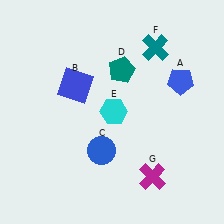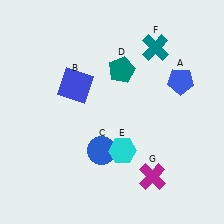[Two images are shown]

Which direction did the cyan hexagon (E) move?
The cyan hexagon (E) moved down.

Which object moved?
The cyan hexagon (E) moved down.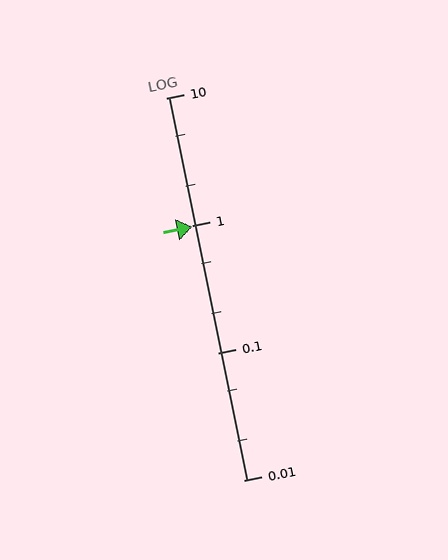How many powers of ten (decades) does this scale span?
The scale spans 3 decades, from 0.01 to 10.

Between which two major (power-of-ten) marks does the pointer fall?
The pointer is between 0.1 and 1.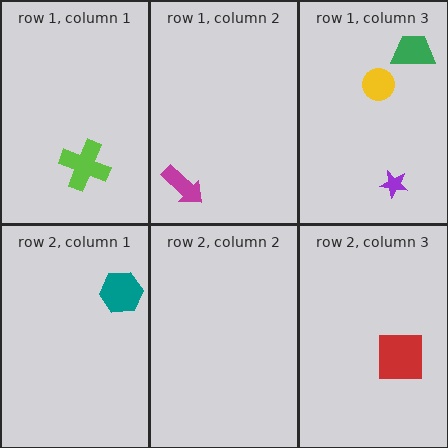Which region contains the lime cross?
The row 1, column 1 region.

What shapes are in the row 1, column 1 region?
The lime cross.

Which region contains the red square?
The row 2, column 3 region.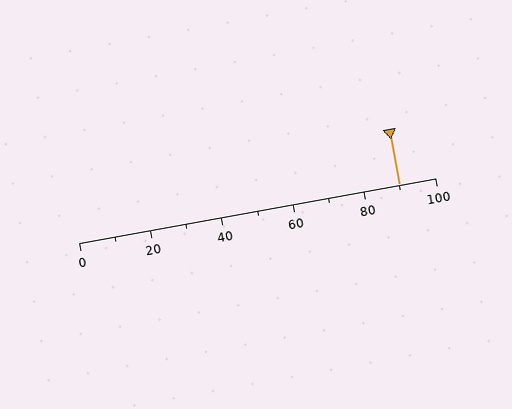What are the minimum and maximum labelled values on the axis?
The axis runs from 0 to 100.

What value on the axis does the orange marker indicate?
The marker indicates approximately 90.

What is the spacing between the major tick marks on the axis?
The major ticks are spaced 20 apart.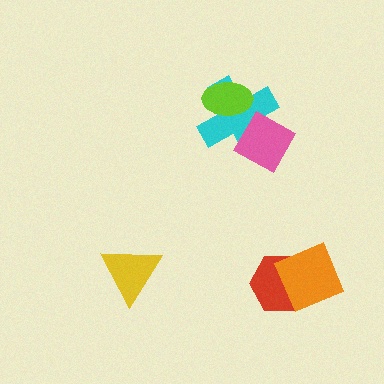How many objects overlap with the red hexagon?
1 object overlaps with the red hexagon.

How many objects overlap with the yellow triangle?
0 objects overlap with the yellow triangle.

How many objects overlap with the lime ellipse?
1 object overlaps with the lime ellipse.